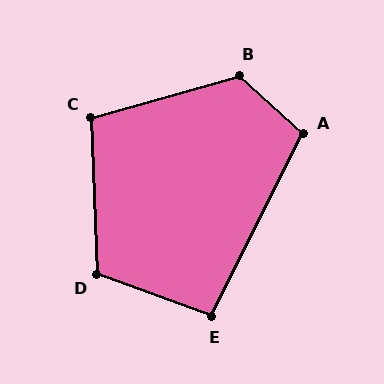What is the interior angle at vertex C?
Approximately 104 degrees (obtuse).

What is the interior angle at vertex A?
Approximately 105 degrees (obtuse).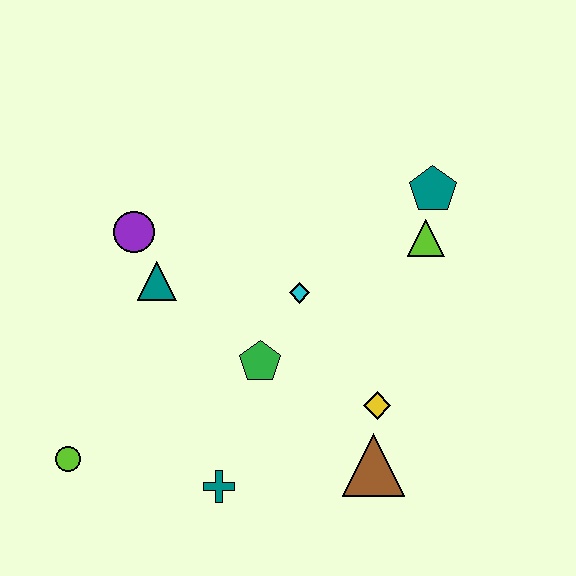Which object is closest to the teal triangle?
The purple circle is closest to the teal triangle.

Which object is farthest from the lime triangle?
The lime circle is farthest from the lime triangle.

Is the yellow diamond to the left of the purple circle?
No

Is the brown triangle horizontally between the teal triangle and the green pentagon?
No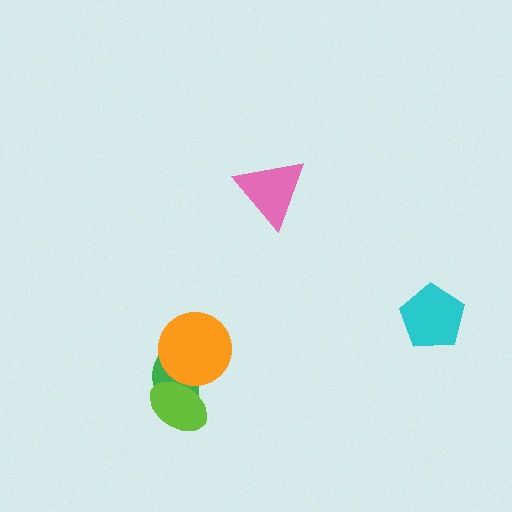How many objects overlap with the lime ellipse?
2 objects overlap with the lime ellipse.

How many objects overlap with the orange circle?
2 objects overlap with the orange circle.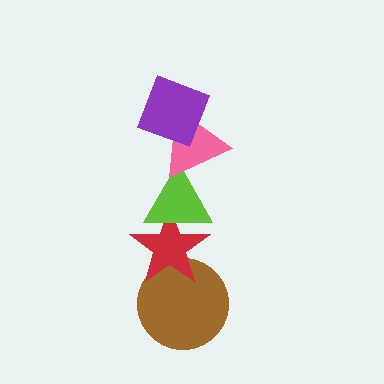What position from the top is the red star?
The red star is 4th from the top.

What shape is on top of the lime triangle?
The pink triangle is on top of the lime triangle.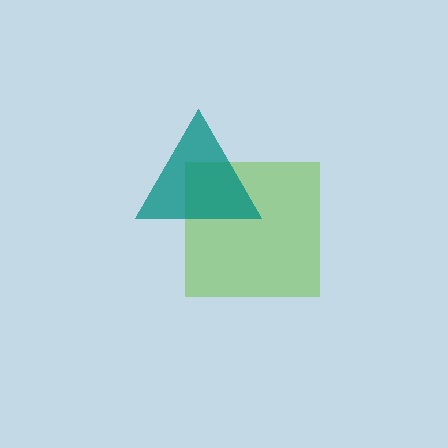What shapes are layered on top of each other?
The layered shapes are: a lime square, a teal triangle.